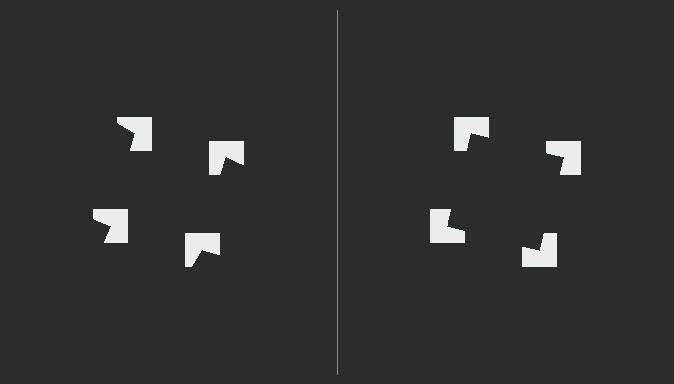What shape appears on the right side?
An illusory square.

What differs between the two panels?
The notched squares are positioned identically on both sides; only the wedge orientations differ. On the right they align to a square; on the left they are misaligned.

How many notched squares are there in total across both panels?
8 — 4 on each side.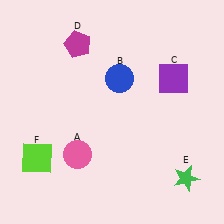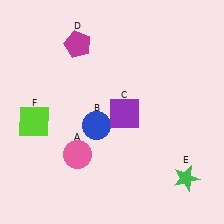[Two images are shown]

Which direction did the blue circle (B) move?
The blue circle (B) moved down.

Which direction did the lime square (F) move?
The lime square (F) moved up.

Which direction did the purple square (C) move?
The purple square (C) moved left.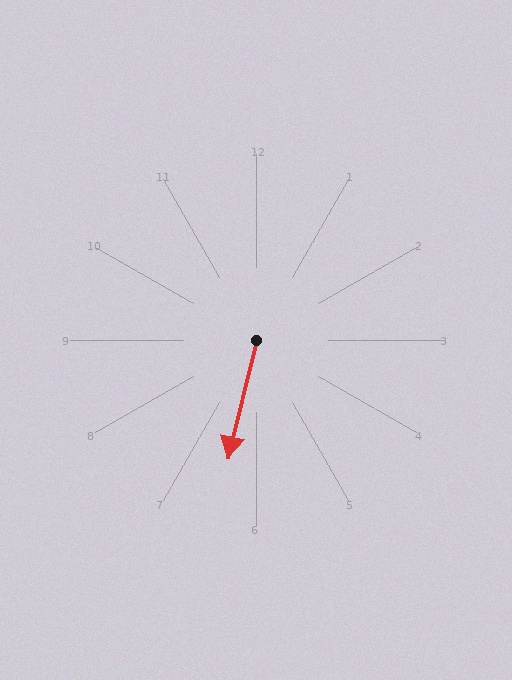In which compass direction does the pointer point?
South.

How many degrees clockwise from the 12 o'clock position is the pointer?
Approximately 193 degrees.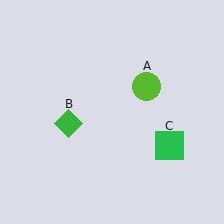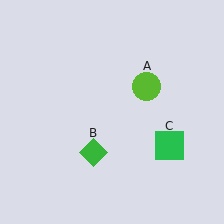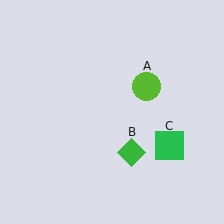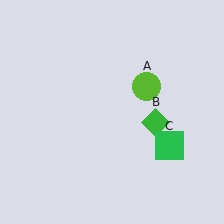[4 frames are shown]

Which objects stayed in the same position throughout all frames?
Lime circle (object A) and green square (object C) remained stationary.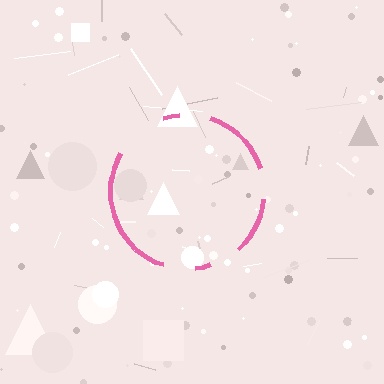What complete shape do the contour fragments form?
The contour fragments form a circle.